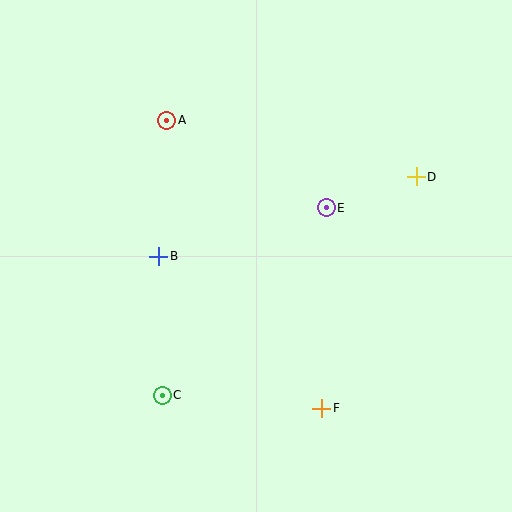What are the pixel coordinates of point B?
Point B is at (159, 256).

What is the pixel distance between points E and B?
The distance between E and B is 174 pixels.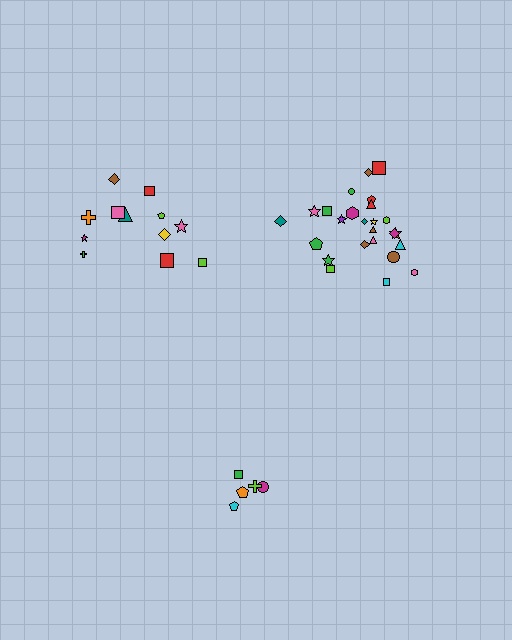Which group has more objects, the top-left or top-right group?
The top-right group.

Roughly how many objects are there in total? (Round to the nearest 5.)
Roughly 40 objects in total.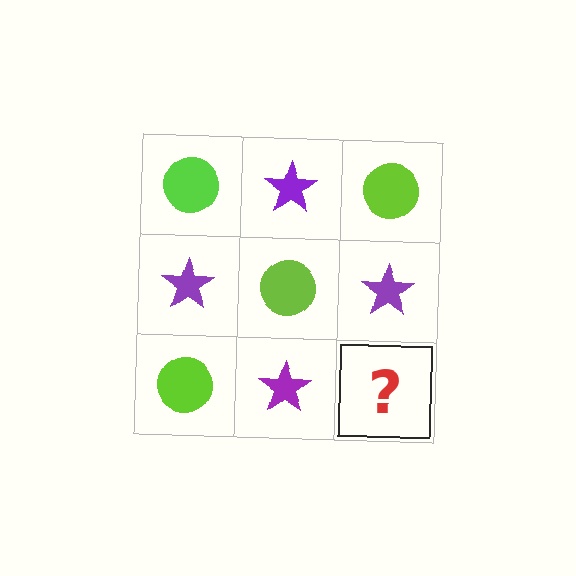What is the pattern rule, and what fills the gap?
The rule is that it alternates lime circle and purple star in a checkerboard pattern. The gap should be filled with a lime circle.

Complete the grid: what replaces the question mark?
The question mark should be replaced with a lime circle.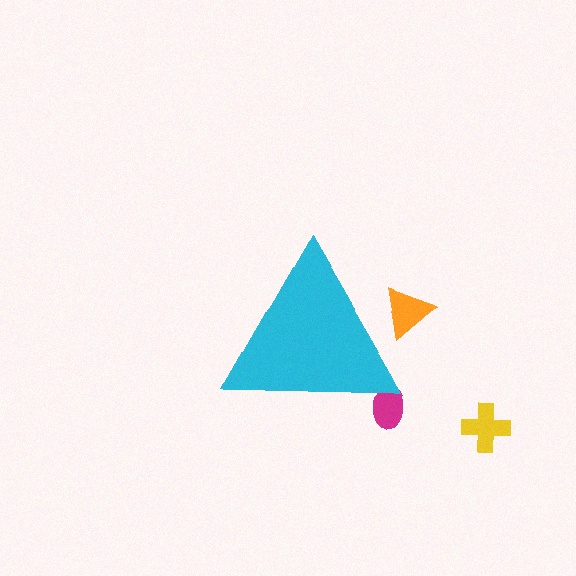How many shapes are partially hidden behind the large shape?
2 shapes are partially hidden.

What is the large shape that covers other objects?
A cyan triangle.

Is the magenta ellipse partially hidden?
Yes, the magenta ellipse is partially hidden behind the cyan triangle.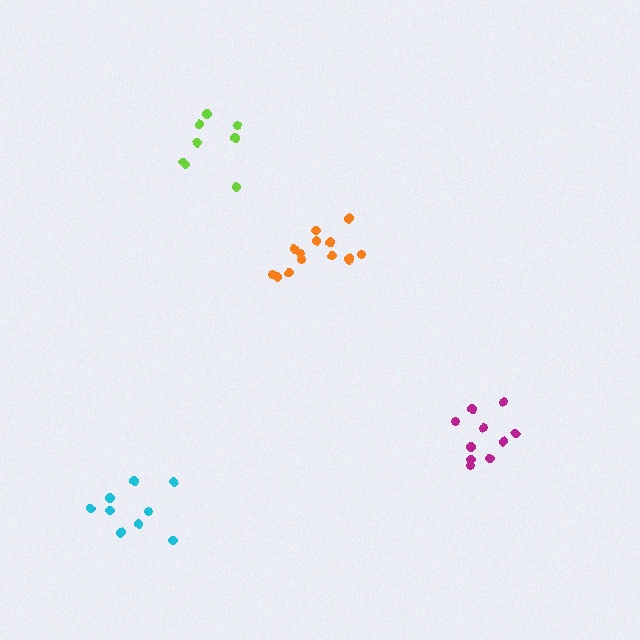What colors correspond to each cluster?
The clusters are colored: lime, orange, magenta, cyan.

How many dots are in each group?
Group 1: 8 dots, Group 2: 14 dots, Group 3: 10 dots, Group 4: 9 dots (41 total).